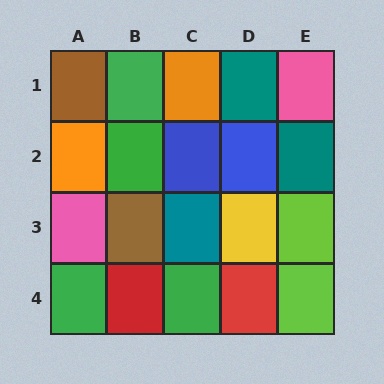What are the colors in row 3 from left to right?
Pink, brown, teal, yellow, lime.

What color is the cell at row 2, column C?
Blue.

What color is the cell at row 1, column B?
Green.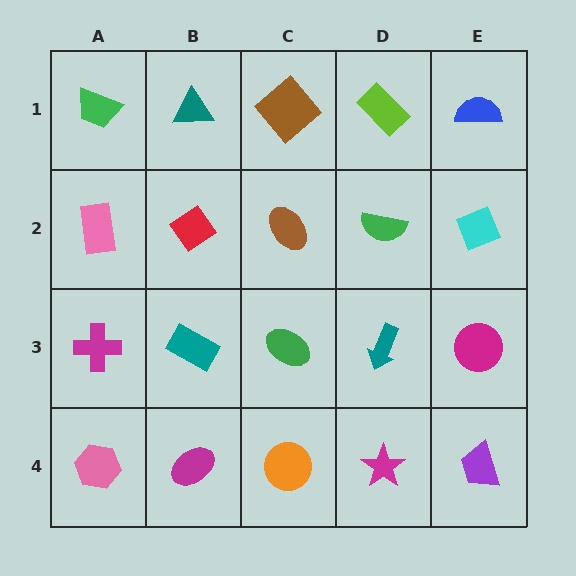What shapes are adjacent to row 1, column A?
A pink rectangle (row 2, column A), a teal triangle (row 1, column B).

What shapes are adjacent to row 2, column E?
A blue semicircle (row 1, column E), a magenta circle (row 3, column E), a green semicircle (row 2, column D).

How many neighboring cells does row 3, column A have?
3.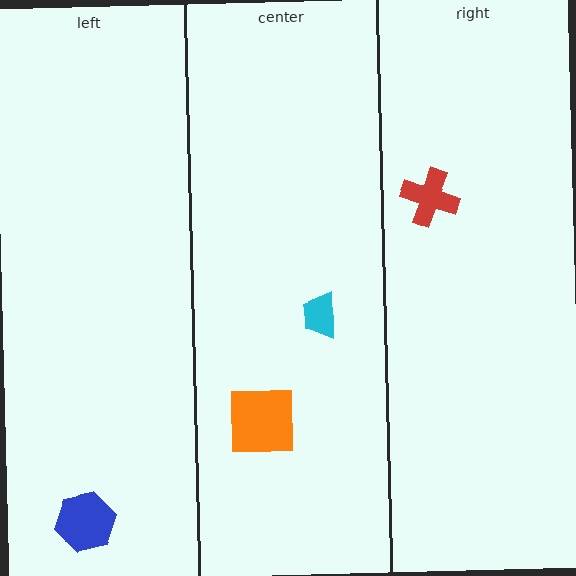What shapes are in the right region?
The red cross.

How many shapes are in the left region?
1.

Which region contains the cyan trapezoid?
The center region.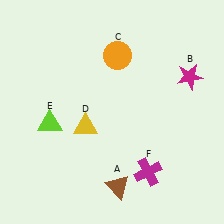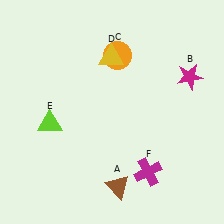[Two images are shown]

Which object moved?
The yellow triangle (D) moved up.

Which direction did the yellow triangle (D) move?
The yellow triangle (D) moved up.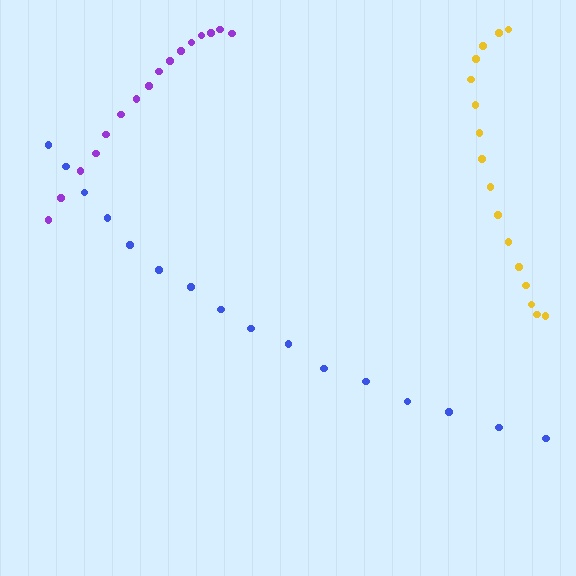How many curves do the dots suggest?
There are 3 distinct paths.